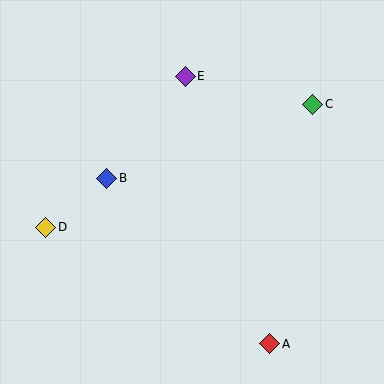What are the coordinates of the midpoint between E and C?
The midpoint between E and C is at (249, 90).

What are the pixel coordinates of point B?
Point B is at (107, 178).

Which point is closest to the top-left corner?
Point E is closest to the top-left corner.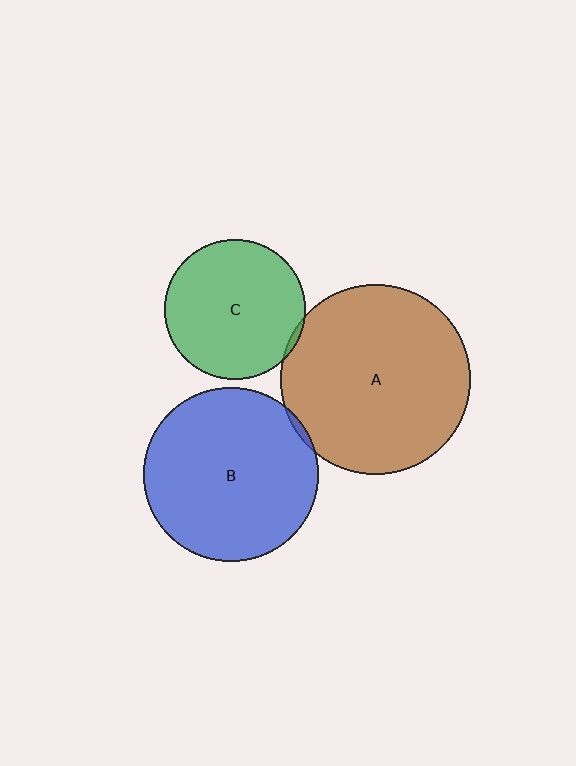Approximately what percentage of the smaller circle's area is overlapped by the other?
Approximately 5%.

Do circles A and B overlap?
Yes.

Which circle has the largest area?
Circle A (brown).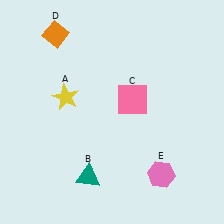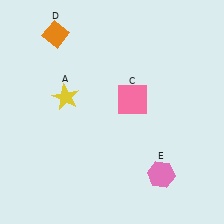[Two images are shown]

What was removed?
The teal triangle (B) was removed in Image 2.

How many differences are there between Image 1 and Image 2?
There is 1 difference between the two images.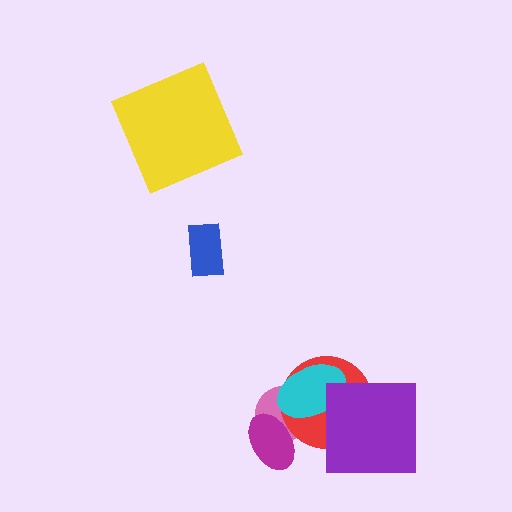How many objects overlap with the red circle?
4 objects overlap with the red circle.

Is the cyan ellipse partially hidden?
Yes, it is partially covered by another shape.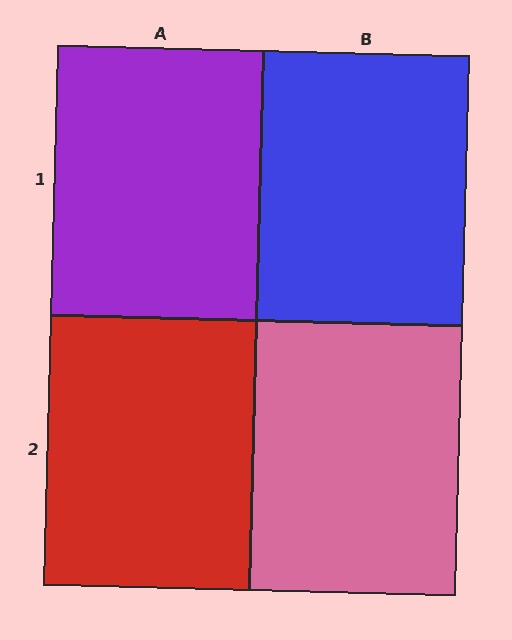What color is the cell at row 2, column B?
Pink.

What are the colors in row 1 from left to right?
Purple, blue.